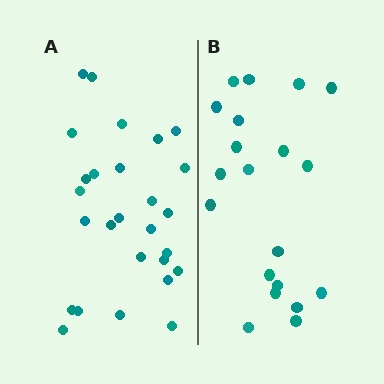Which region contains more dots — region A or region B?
Region A (the left region) has more dots.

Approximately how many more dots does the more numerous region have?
Region A has roughly 8 or so more dots than region B.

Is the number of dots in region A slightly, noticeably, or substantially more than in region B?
Region A has noticeably more, but not dramatically so. The ratio is roughly 1.4 to 1.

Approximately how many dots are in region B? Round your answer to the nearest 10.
About 20 dots.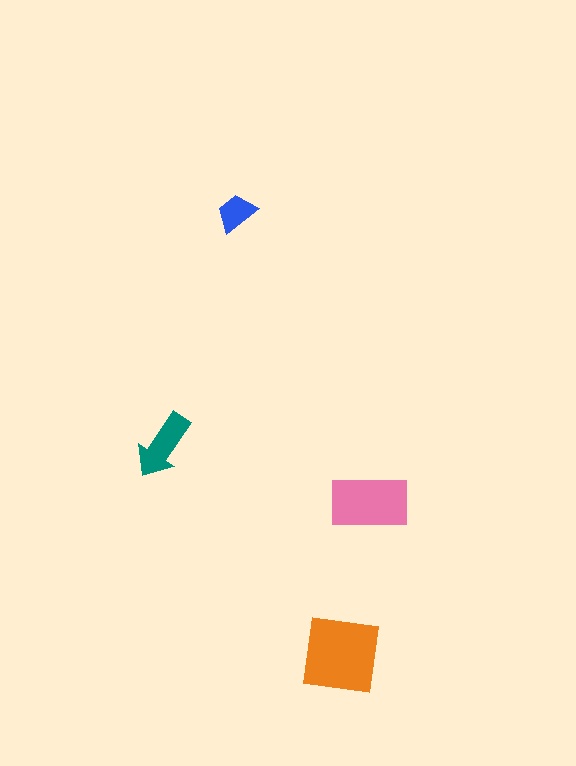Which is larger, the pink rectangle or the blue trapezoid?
The pink rectangle.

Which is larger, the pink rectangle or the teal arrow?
The pink rectangle.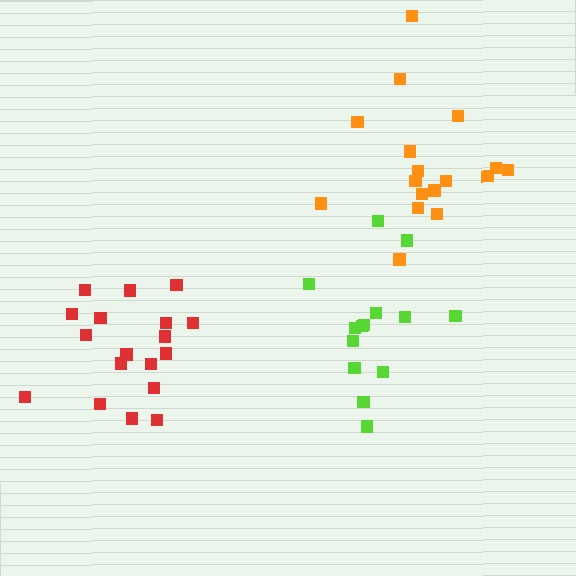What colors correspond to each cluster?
The clusters are colored: red, orange, lime.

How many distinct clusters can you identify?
There are 3 distinct clusters.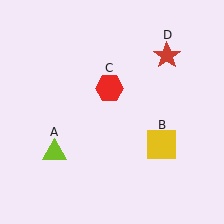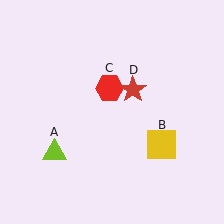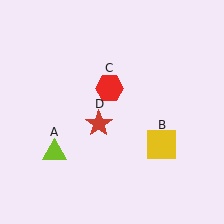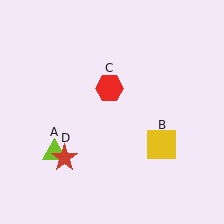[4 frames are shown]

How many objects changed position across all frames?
1 object changed position: red star (object D).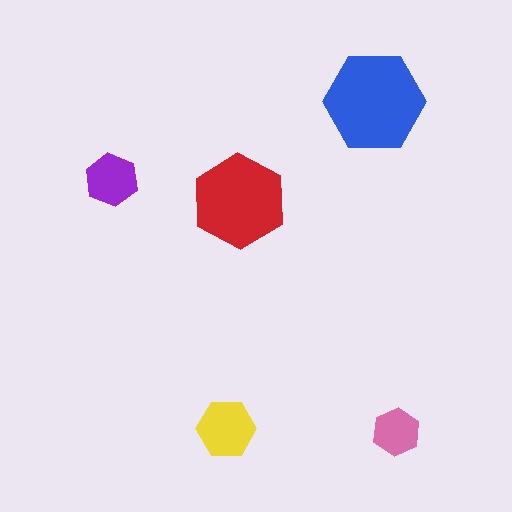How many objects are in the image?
There are 5 objects in the image.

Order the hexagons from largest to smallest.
the blue one, the red one, the yellow one, the purple one, the pink one.